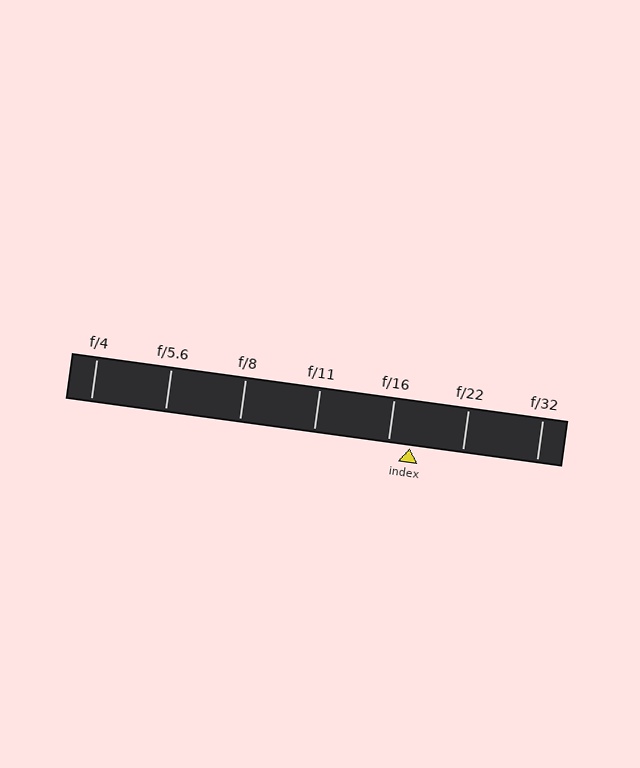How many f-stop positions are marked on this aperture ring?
There are 7 f-stop positions marked.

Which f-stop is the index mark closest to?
The index mark is closest to f/16.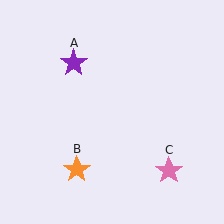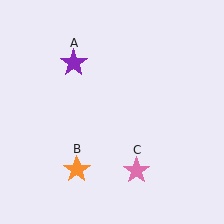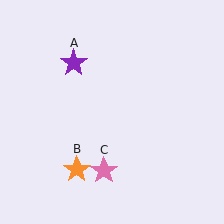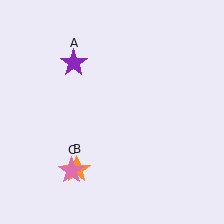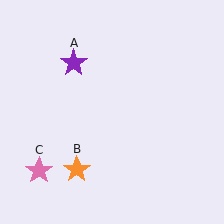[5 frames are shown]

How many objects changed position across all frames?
1 object changed position: pink star (object C).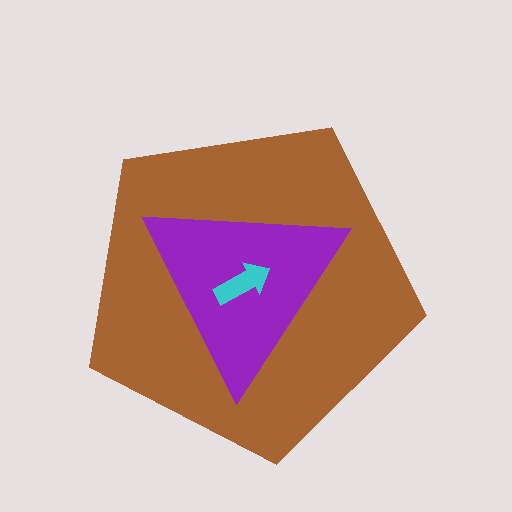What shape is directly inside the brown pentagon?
The purple triangle.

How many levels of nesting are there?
3.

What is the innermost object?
The cyan arrow.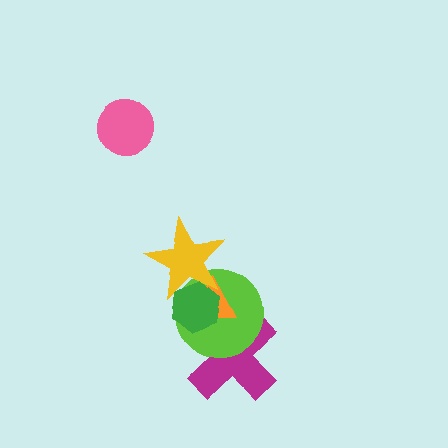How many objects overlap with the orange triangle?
4 objects overlap with the orange triangle.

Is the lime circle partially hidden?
Yes, it is partially covered by another shape.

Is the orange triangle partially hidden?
Yes, it is partially covered by another shape.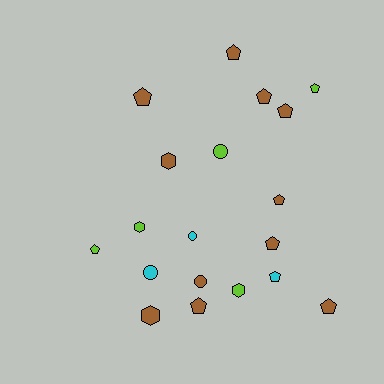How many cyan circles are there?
There are 2 cyan circles.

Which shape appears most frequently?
Pentagon, with 11 objects.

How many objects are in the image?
There are 19 objects.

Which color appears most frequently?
Brown, with 11 objects.